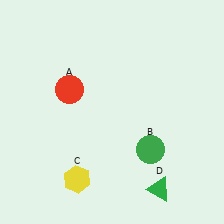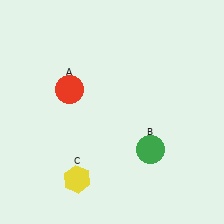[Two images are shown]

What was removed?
The green triangle (D) was removed in Image 2.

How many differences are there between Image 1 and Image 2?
There is 1 difference between the two images.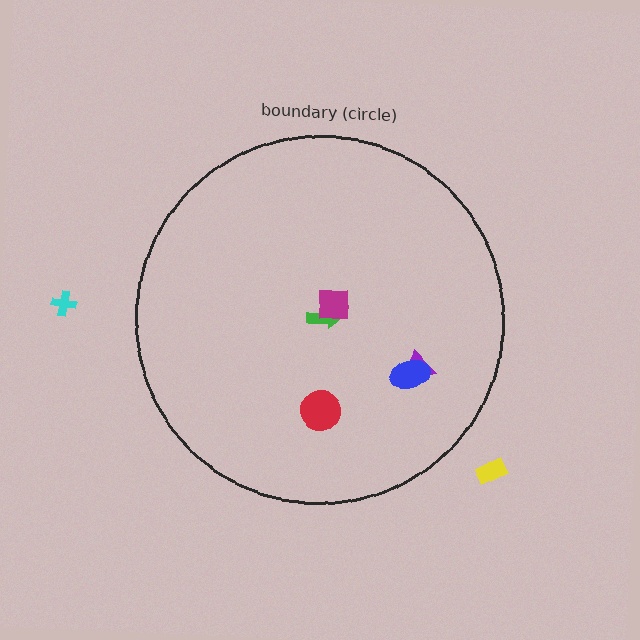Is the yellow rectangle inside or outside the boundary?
Outside.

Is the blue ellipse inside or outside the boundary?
Inside.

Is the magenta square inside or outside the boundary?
Inside.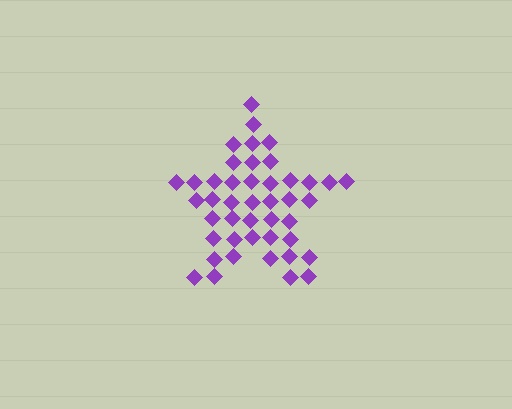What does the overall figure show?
The overall figure shows a star.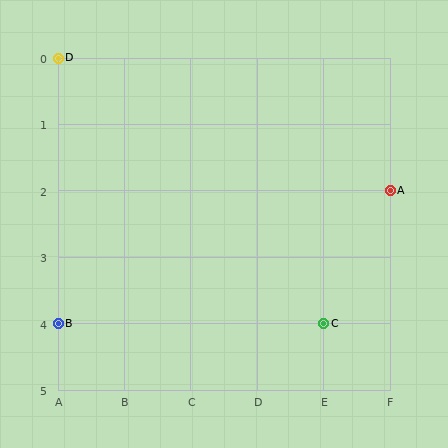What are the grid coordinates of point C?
Point C is at grid coordinates (E, 4).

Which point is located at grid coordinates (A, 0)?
Point D is at (A, 0).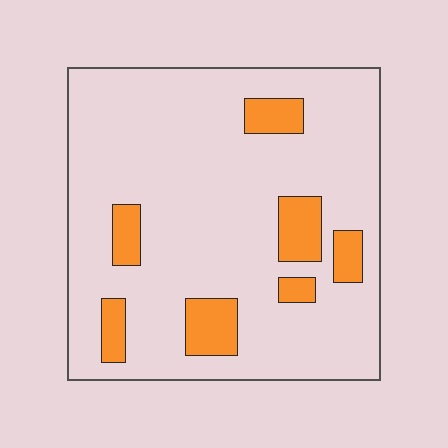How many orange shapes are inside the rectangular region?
7.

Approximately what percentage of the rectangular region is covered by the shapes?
Approximately 15%.